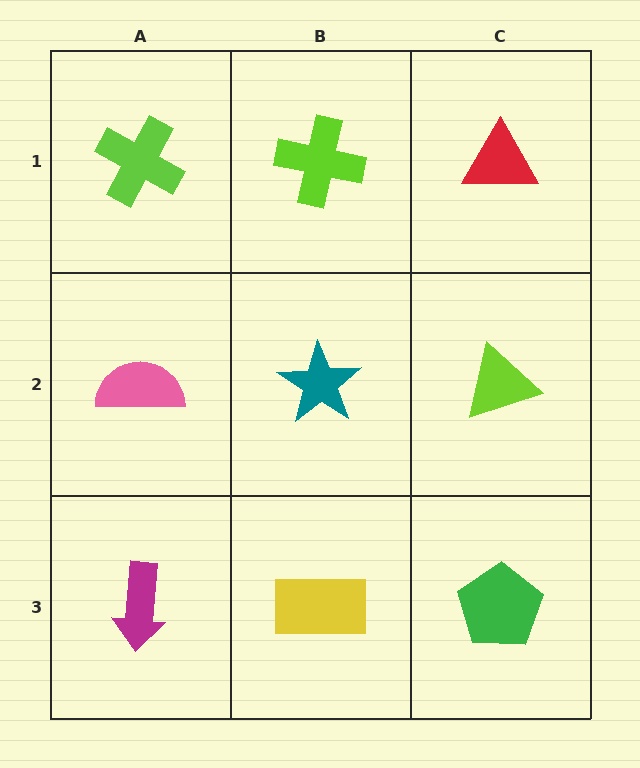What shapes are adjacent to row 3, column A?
A pink semicircle (row 2, column A), a yellow rectangle (row 3, column B).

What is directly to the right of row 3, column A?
A yellow rectangle.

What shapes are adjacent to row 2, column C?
A red triangle (row 1, column C), a green pentagon (row 3, column C), a teal star (row 2, column B).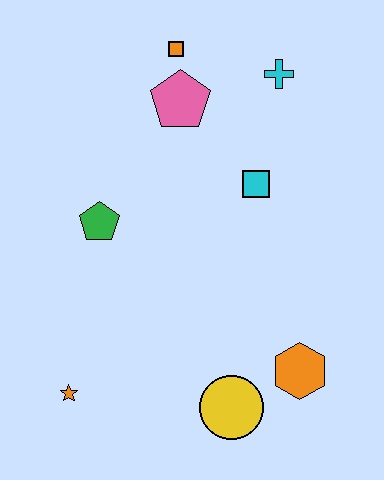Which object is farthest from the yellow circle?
The orange square is farthest from the yellow circle.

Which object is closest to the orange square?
The pink pentagon is closest to the orange square.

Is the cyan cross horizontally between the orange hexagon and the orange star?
Yes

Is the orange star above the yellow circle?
Yes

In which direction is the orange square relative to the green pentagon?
The orange square is above the green pentagon.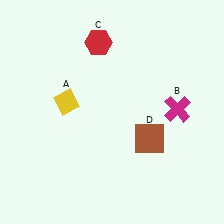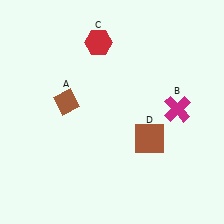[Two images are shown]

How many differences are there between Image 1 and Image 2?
There is 1 difference between the two images.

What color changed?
The diamond (A) changed from yellow in Image 1 to brown in Image 2.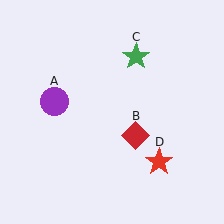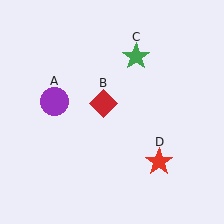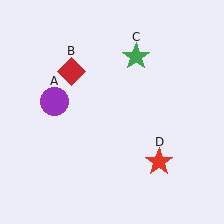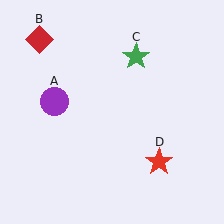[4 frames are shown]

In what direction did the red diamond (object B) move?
The red diamond (object B) moved up and to the left.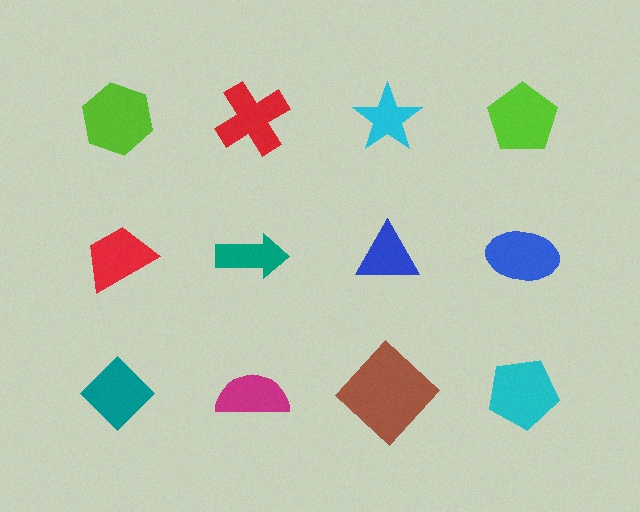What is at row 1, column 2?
A red cross.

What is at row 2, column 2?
A teal arrow.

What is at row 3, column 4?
A cyan pentagon.